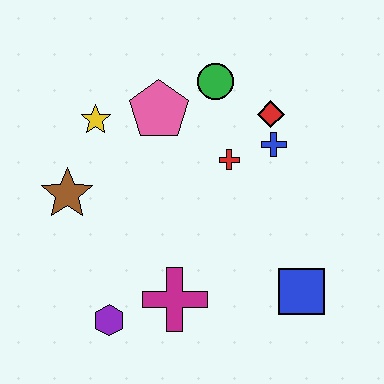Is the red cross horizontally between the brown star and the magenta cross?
No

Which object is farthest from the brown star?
The blue square is farthest from the brown star.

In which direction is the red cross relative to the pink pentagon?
The red cross is to the right of the pink pentagon.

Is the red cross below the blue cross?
Yes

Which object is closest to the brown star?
The yellow star is closest to the brown star.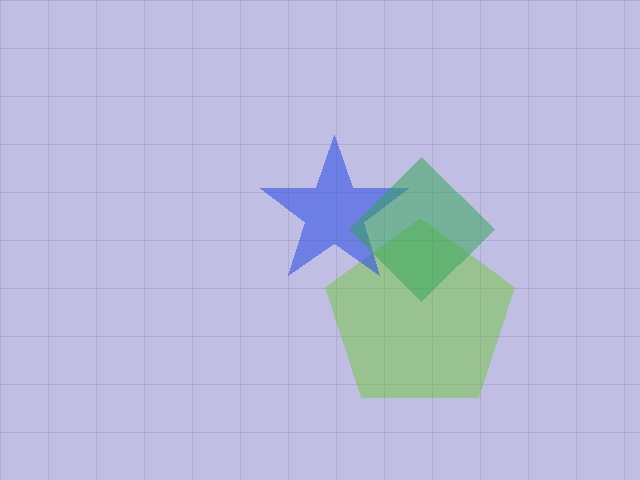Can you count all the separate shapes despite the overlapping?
Yes, there are 3 separate shapes.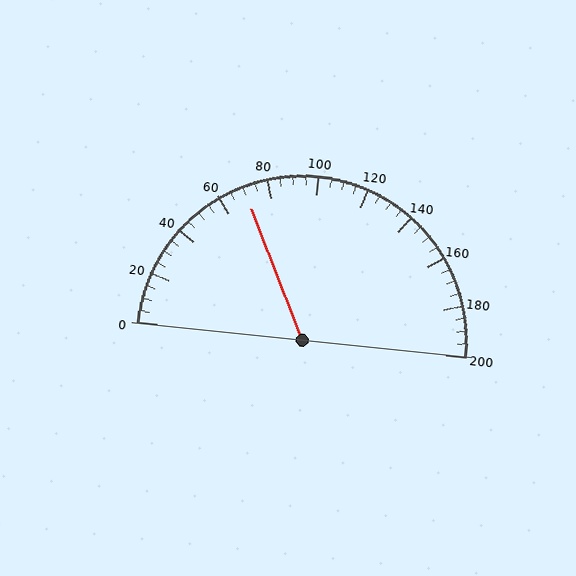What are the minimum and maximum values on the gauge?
The gauge ranges from 0 to 200.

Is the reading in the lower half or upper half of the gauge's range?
The reading is in the lower half of the range (0 to 200).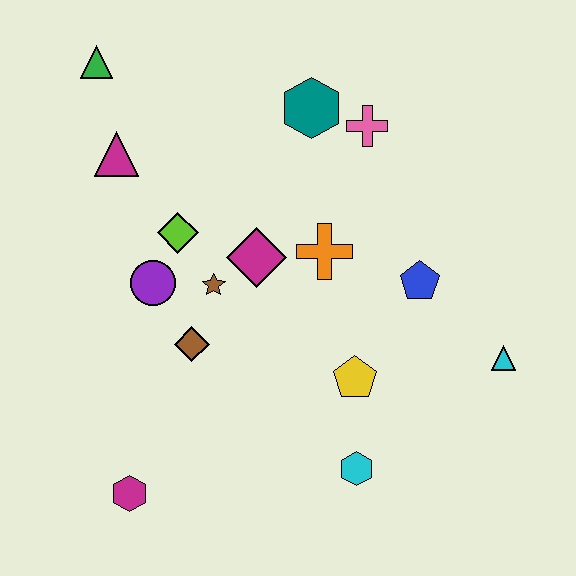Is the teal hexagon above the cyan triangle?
Yes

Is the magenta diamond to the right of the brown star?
Yes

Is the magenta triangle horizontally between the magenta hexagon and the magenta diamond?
No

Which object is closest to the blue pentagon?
The orange cross is closest to the blue pentagon.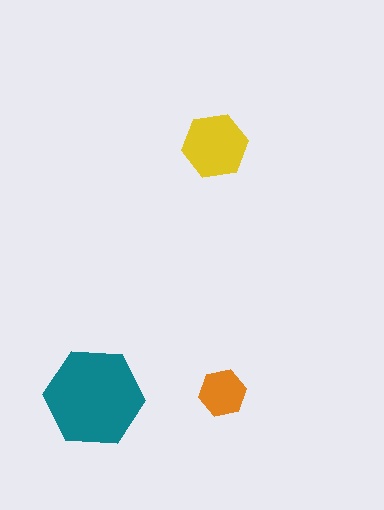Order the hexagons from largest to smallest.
the teal one, the yellow one, the orange one.